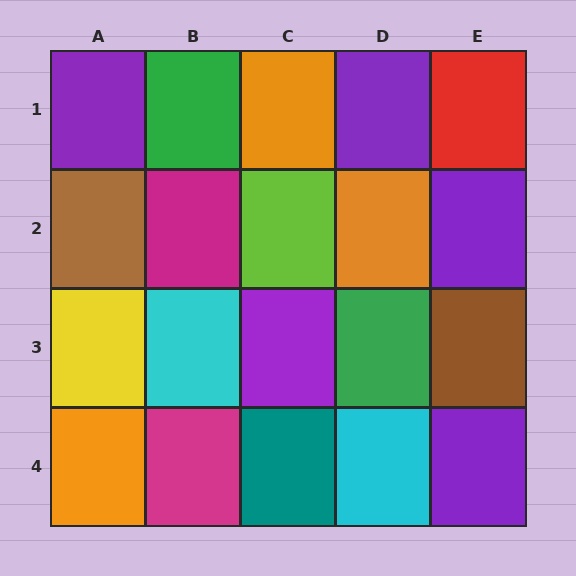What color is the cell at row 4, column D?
Cyan.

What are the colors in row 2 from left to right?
Brown, magenta, lime, orange, purple.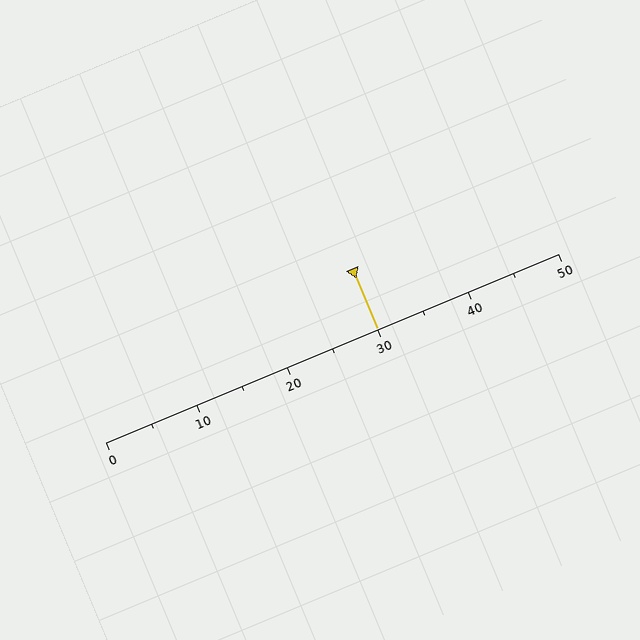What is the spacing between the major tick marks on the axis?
The major ticks are spaced 10 apart.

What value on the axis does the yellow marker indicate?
The marker indicates approximately 30.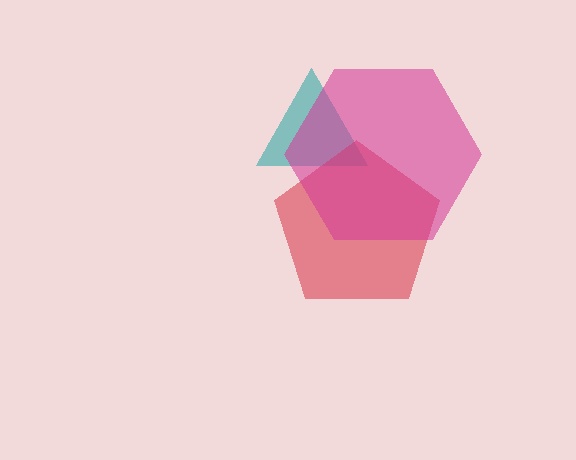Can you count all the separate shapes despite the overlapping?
Yes, there are 3 separate shapes.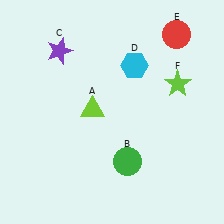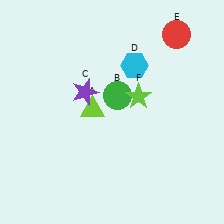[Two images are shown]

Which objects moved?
The objects that moved are: the green circle (B), the purple star (C), the lime star (F).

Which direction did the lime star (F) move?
The lime star (F) moved left.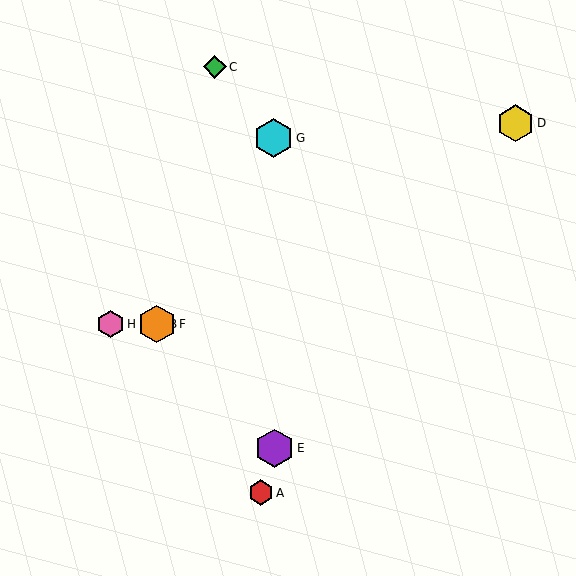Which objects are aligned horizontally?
Objects B, F, H are aligned horizontally.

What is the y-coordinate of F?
Object F is at y≈324.